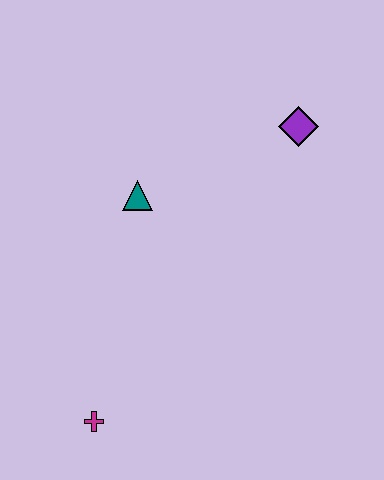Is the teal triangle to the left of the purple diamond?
Yes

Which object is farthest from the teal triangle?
The magenta cross is farthest from the teal triangle.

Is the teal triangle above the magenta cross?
Yes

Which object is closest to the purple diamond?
The teal triangle is closest to the purple diamond.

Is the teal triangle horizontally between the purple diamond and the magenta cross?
Yes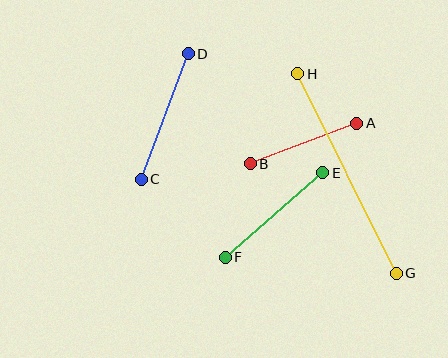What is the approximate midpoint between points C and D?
The midpoint is at approximately (165, 117) pixels.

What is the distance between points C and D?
The distance is approximately 134 pixels.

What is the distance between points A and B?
The distance is approximately 114 pixels.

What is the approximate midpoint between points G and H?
The midpoint is at approximately (347, 174) pixels.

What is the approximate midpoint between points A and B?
The midpoint is at approximately (304, 144) pixels.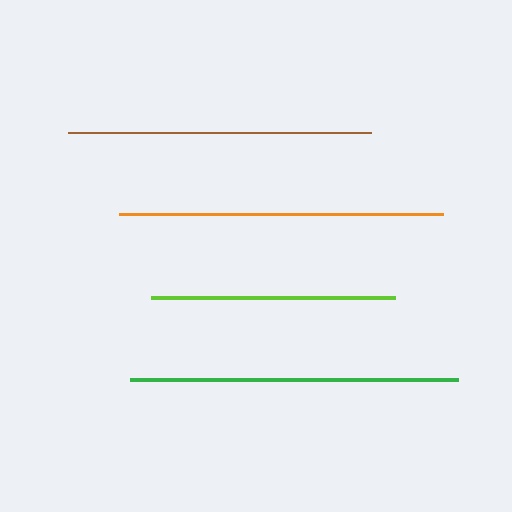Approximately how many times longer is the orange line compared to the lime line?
The orange line is approximately 1.3 times the length of the lime line.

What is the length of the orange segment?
The orange segment is approximately 324 pixels long.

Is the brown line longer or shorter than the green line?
The green line is longer than the brown line.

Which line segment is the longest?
The green line is the longest at approximately 329 pixels.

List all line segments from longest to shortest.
From longest to shortest: green, orange, brown, lime.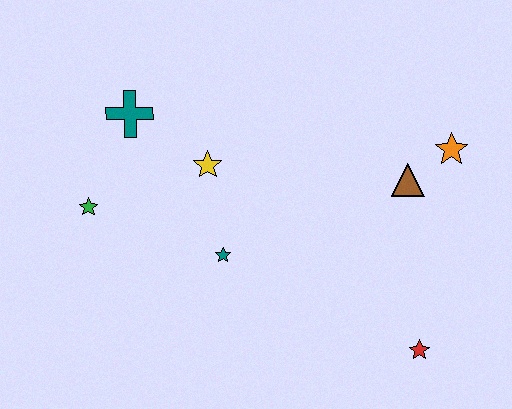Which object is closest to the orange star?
The brown triangle is closest to the orange star.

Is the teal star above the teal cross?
No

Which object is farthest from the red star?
The teal cross is farthest from the red star.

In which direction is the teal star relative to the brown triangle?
The teal star is to the left of the brown triangle.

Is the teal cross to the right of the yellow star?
No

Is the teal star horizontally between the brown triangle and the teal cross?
Yes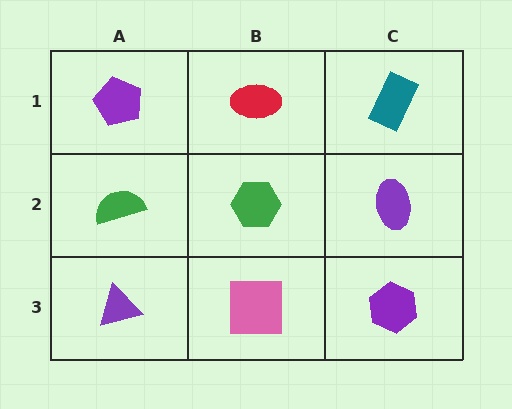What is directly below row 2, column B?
A pink square.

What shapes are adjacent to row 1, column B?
A green hexagon (row 2, column B), a purple pentagon (row 1, column A), a teal rectangle (row 1, column C).